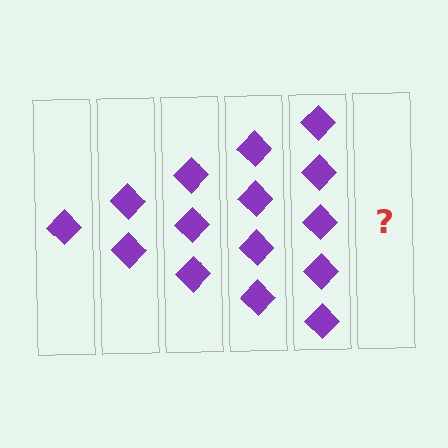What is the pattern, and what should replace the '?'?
The pattern is that each step adds one more diamond. The '?' should be 6 diamonds.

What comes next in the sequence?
The next element should be 6 diamonds.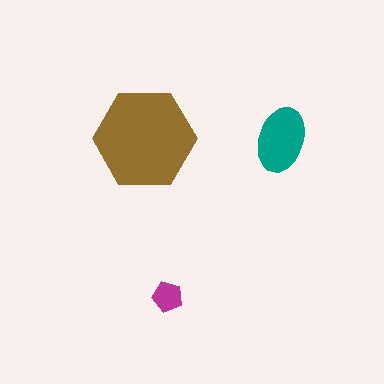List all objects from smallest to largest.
The magenta pentagon, the teal ellipse, the brown hexagon.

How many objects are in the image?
There are 3 objects in the image.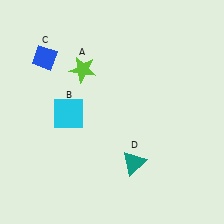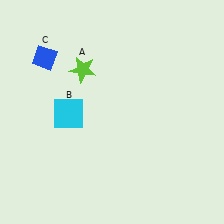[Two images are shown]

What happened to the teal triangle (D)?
The teal triangle (D) was removed in Image 2. It was in the bottom-right area of Image 1.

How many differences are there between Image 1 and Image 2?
There is 1 difference between the two images.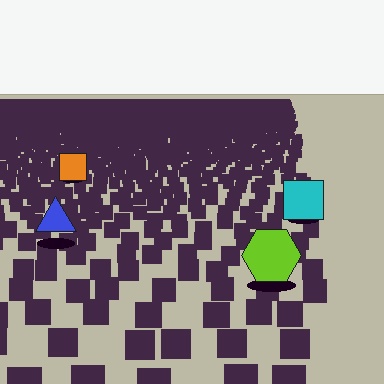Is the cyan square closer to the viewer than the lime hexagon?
No. The lime hexagon is closer — you can tell from the texture gradient: the ground texture is coarser near it.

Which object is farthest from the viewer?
The orange square is farthest from the viewer. It appears smaller and the ground texture around it is denser.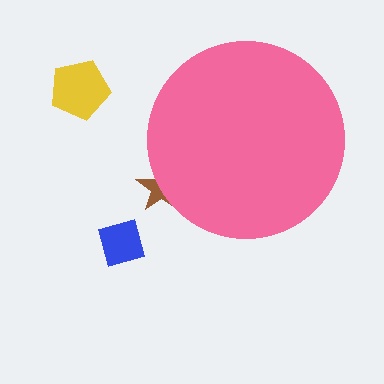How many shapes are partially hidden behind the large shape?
1 shape is partially hidden.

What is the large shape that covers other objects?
A pink circle.